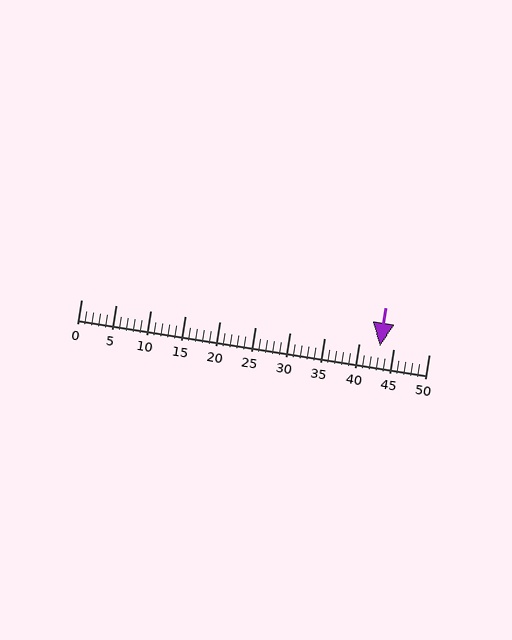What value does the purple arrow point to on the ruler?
The purple arrow points to approximately 43.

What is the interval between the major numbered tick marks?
The major tick marks are spaced 5 units apart.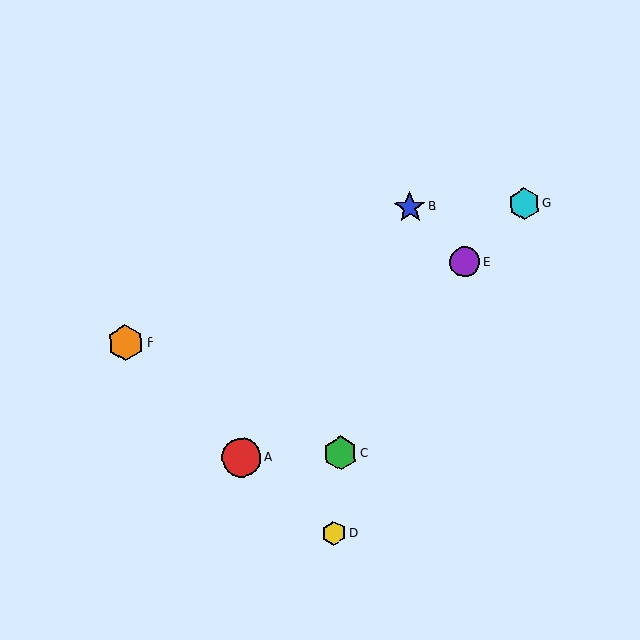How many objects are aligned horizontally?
2 objects (B, G) are aligned horizontally.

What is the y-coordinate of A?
Object A is at y≈457.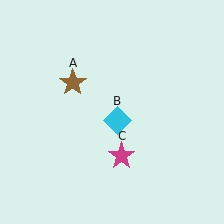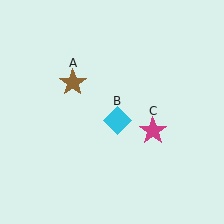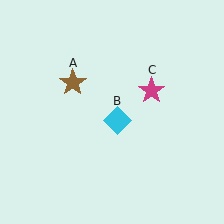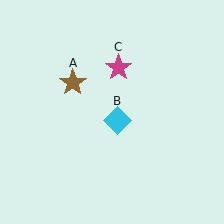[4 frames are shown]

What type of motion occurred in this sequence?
The magenta star (object C) rotated counterclockwise around the center of the scene.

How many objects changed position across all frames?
1 object changed position: magenta star (object C).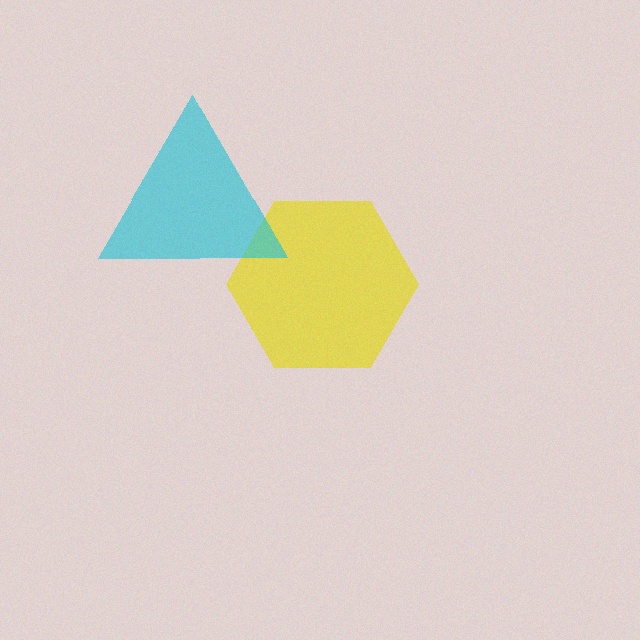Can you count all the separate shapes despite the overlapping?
Yes, there are 2 separate shapes.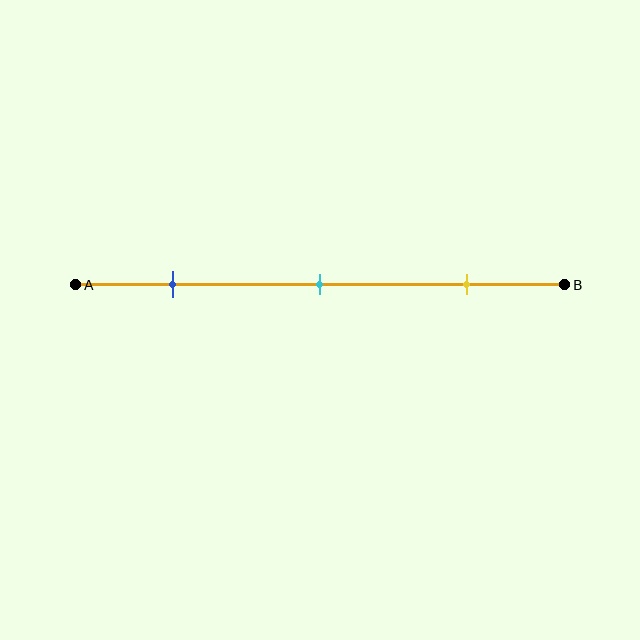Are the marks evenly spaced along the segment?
Yes, the marks are approximately evenly spaced.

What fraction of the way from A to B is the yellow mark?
The yellow mark is approximately 80% (0.8) of the way from A to B.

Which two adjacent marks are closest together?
The blue and cyan marks are the closest adjacent pair.